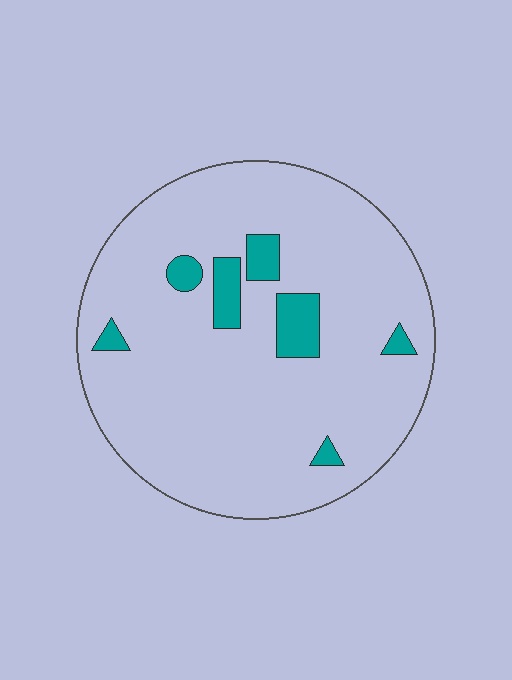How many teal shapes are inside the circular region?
7.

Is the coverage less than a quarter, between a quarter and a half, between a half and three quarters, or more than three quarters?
Less than a quarter.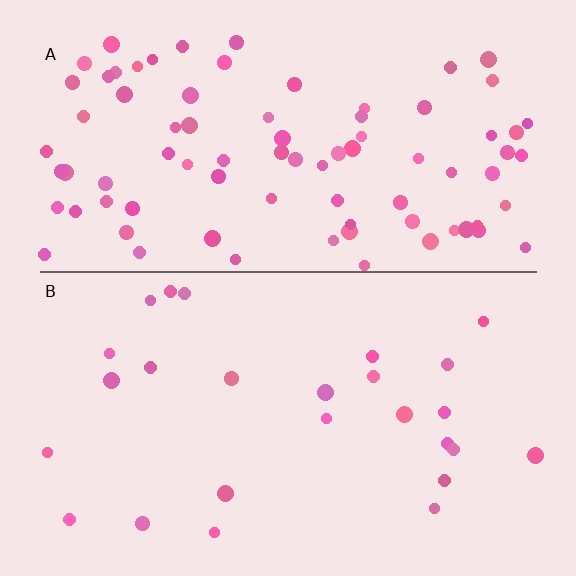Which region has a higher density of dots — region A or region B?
A (the top).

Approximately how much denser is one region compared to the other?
Approximately 3.2× — region A over region B.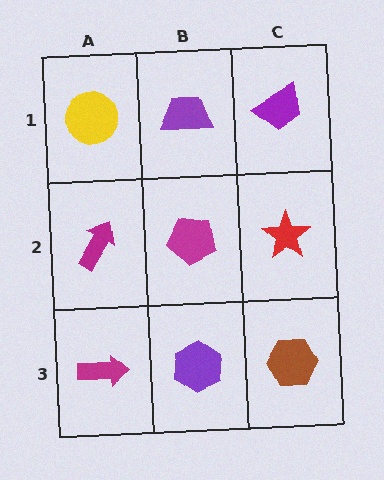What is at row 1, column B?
A purple trapezoid.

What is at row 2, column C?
A red star.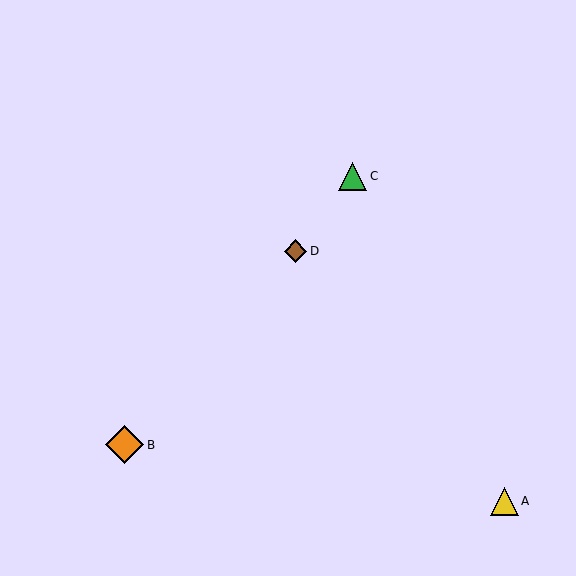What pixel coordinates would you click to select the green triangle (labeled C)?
Click at (353, 176) to select the green triangle C.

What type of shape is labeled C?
Shape C is a green triangle.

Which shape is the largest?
The orange diamond (labeled B) is the largest.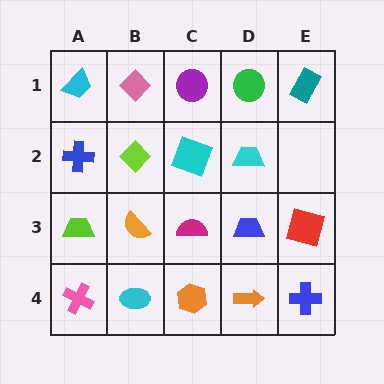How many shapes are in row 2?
4 shapes.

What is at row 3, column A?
A lime trapezoid.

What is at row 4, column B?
A cyan ellipse.